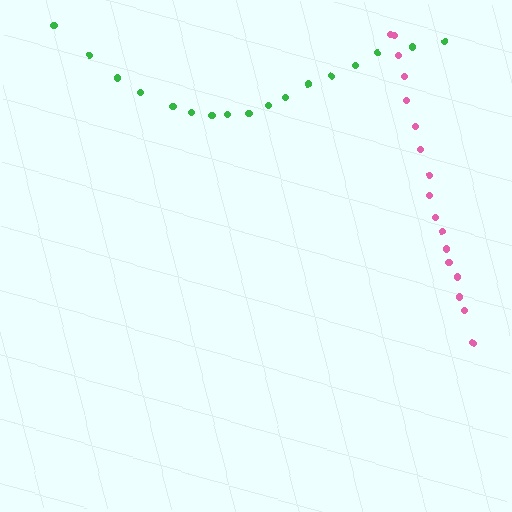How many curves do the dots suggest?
There are 2 distinct paths.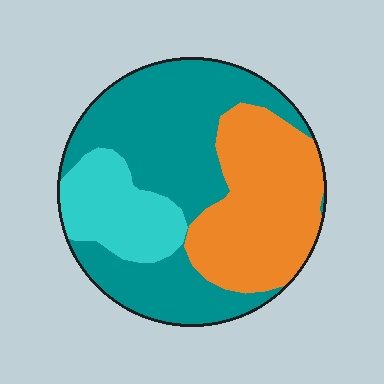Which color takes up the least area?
Cyan, at roughly 15%.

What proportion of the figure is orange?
Orange covers about 35% of the figure.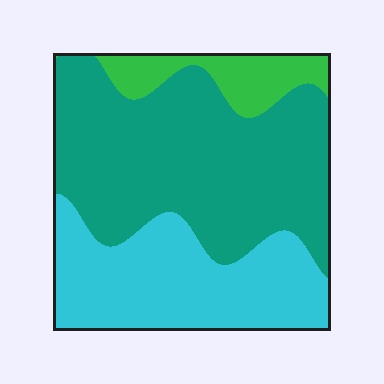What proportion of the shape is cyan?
Cyan covers around 35% of the shape.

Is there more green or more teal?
Teal.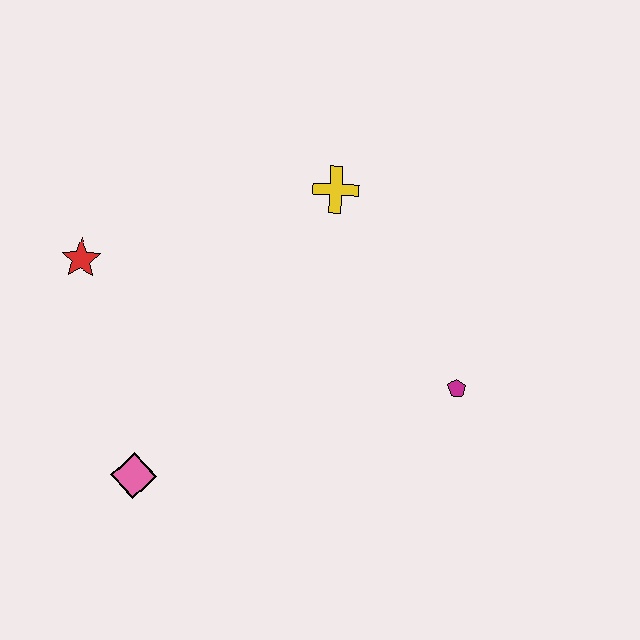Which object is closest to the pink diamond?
The red star is closest to the pink diamond.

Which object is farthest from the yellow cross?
The pink diamond is farthest from the yellow cross.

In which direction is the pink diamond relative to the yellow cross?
The pink diamond is below the yellow cross.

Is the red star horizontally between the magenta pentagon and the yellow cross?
No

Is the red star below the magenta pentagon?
No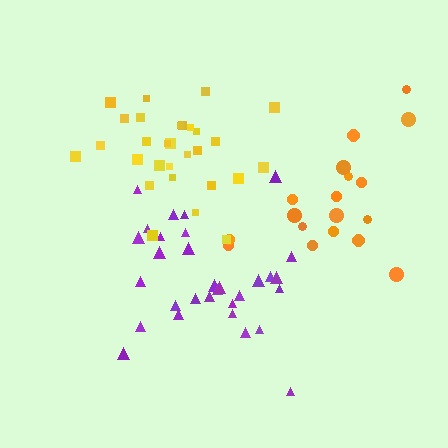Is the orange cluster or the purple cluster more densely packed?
Purple.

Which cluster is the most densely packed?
Purple.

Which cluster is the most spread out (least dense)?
Orange.